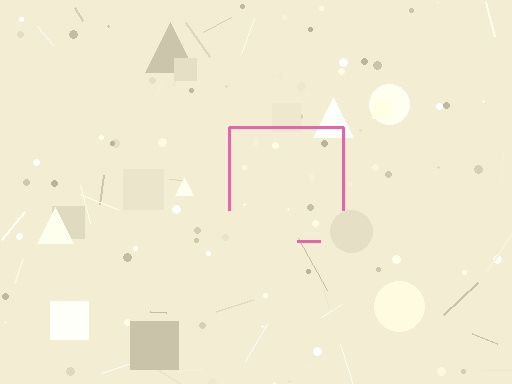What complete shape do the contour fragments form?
The contour fragments form a square.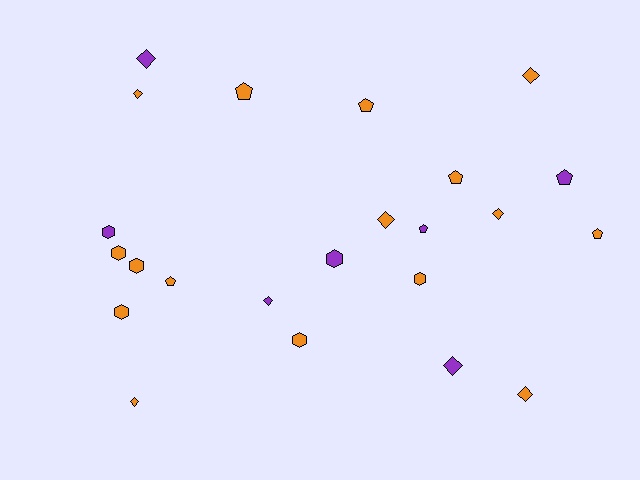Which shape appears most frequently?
Diamond, with 9 objects.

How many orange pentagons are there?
There are 5 orange pentagons.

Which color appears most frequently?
Orange, with 16 objects.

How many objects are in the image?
There are 23 objects.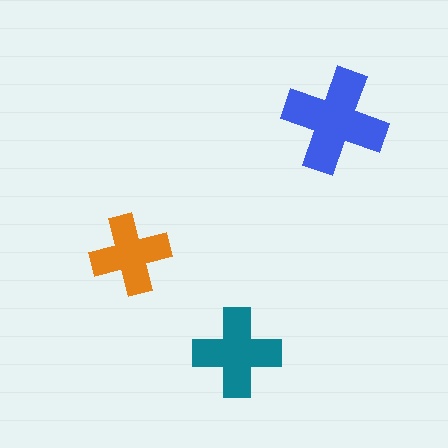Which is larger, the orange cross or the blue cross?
The blue one.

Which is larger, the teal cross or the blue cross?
The blue one.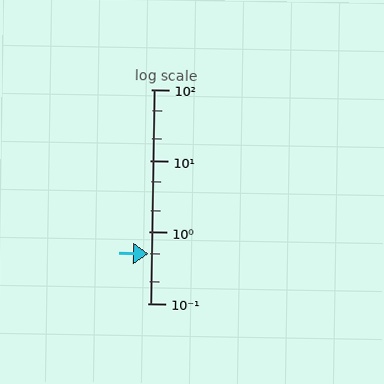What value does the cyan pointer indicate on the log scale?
The pointer indicates approximately 0.49.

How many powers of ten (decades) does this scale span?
The scale spans 3 decades, from 0.1 to 100.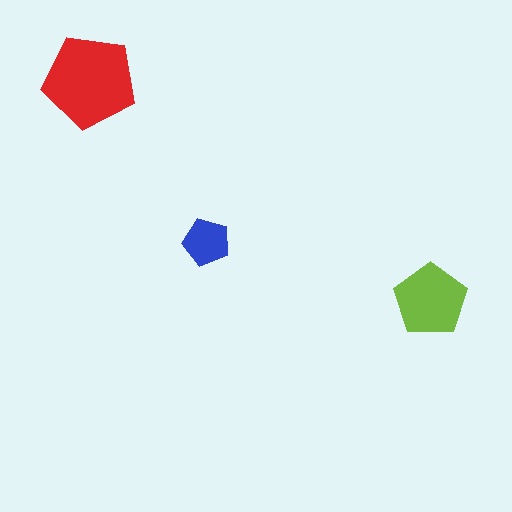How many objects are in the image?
There are 3 objects in the image.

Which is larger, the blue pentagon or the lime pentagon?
The lime one.